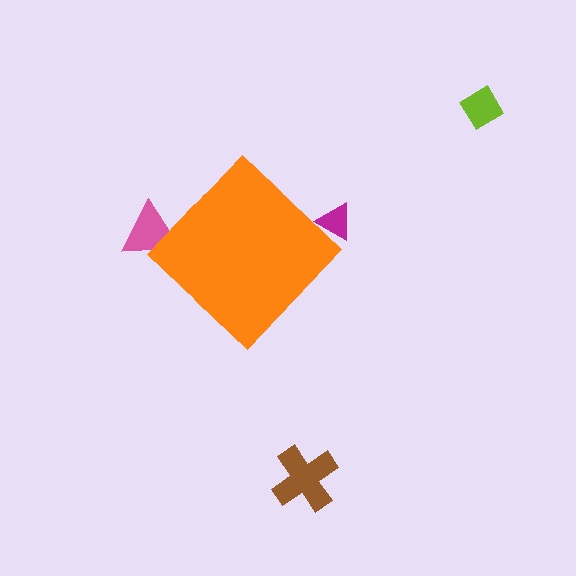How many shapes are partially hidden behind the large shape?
2 shapes are partially hidden.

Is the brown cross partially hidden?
No, the brown cross is fully visible.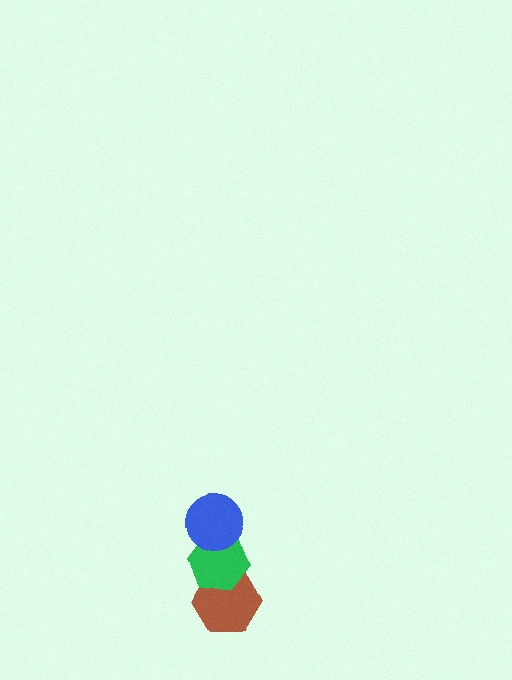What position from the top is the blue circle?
The blue circle is 1st from the top.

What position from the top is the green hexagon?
The green hexagon is 2nd from the top.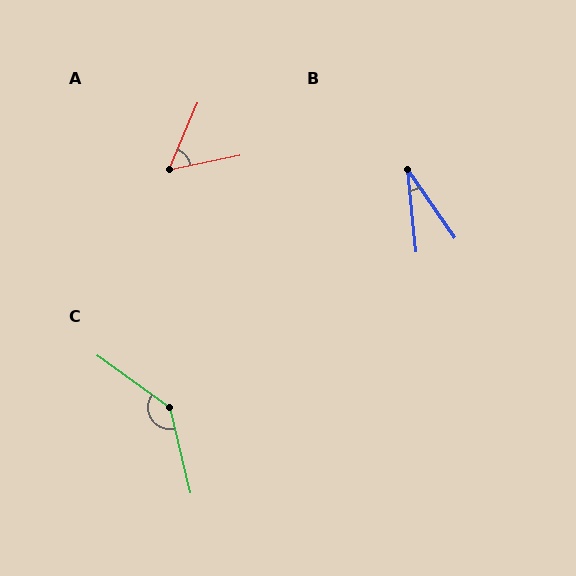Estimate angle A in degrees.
Approximately 55 degrees.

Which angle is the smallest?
B, at approximately 29 degrees.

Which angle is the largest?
C, at approximately 139 degrees.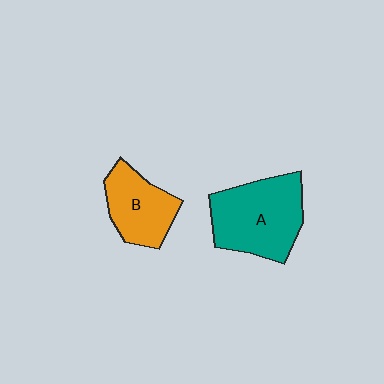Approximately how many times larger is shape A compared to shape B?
Approximately 1.5 times.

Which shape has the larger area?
Shape A (teal).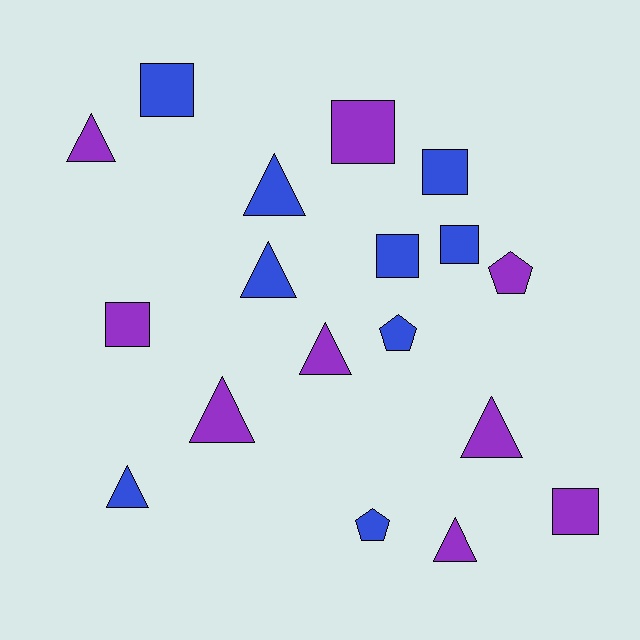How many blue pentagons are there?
There are 2 blue pentagons.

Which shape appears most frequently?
Triangle, with 8 objects.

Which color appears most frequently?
Blue, with 9 objects.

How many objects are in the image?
There are 18 objects.